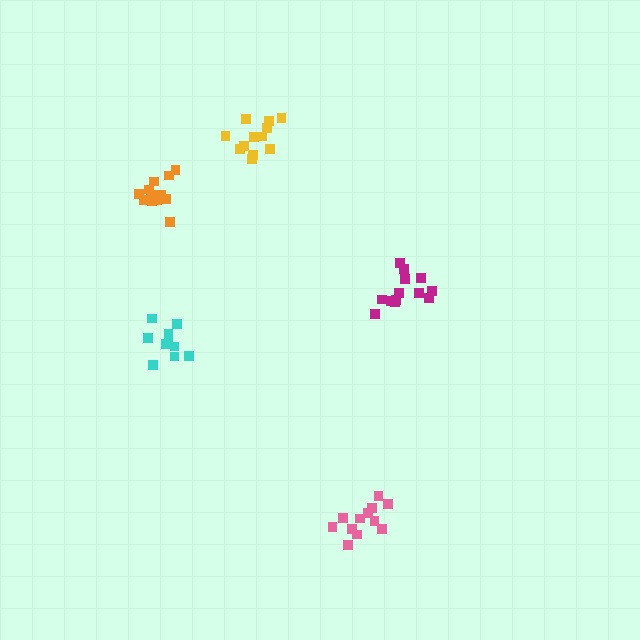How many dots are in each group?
Group 1: 10 dots, Group 2: 12 dots, Group 3: 12 dots, Group 4: 13 dots, Group 5: 13 dots (60 total).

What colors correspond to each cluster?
The clusters are colored: cyan, orange, pink, yellow, magenta.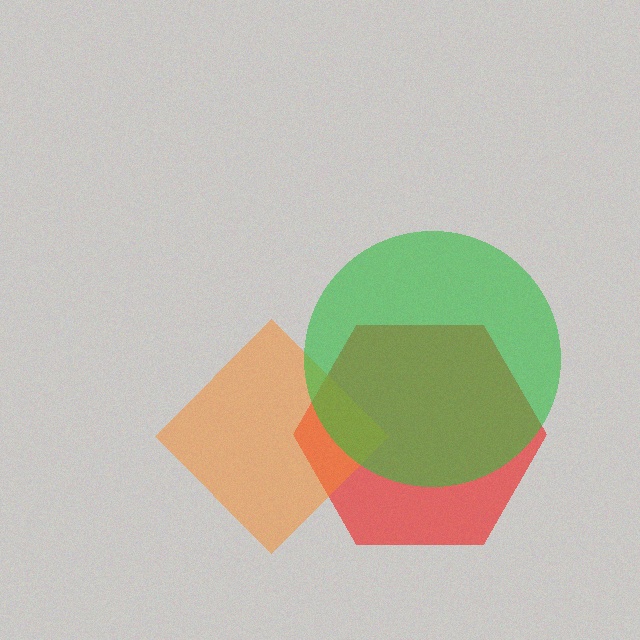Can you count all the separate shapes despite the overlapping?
Yes, there are 3 separate shapes.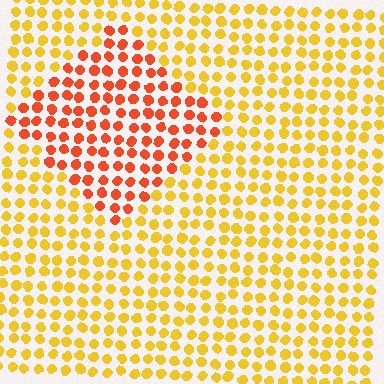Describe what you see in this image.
The image is filled with small yellow elements in a uniform arrangement. A diamond-shaped region is visible where the elements are tinted to a slightly different hue, forming a subtle color boundary.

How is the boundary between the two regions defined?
The boundary is defined purely by a slight shift in hue (about 38 degrees). Spacing, size, and orientation are identical on both sides.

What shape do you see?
I see a diamond.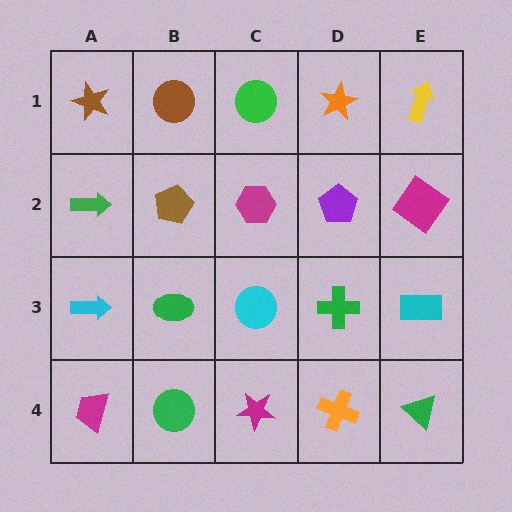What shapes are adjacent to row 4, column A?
A cyan arrow (row 3, column A), a green circle (row 4, column B).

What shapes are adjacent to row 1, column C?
A magenta hexagon (row 2, column C), a brown circle (row 1, column B), an orange star (row 1, column D).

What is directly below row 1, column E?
A magenta diamond.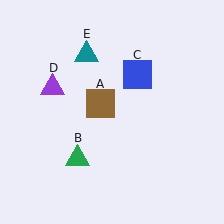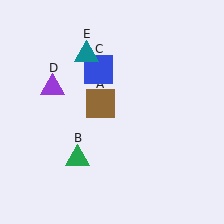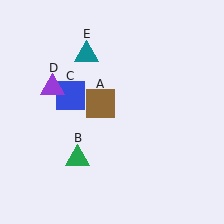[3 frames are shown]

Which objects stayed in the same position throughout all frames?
Brown square (object A) and green triangle (object B) and purple triangle (object D) and teal triangle (object E) remained stationary.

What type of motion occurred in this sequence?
The blue square (object C) rotated counterclockwise around the center of the scene.